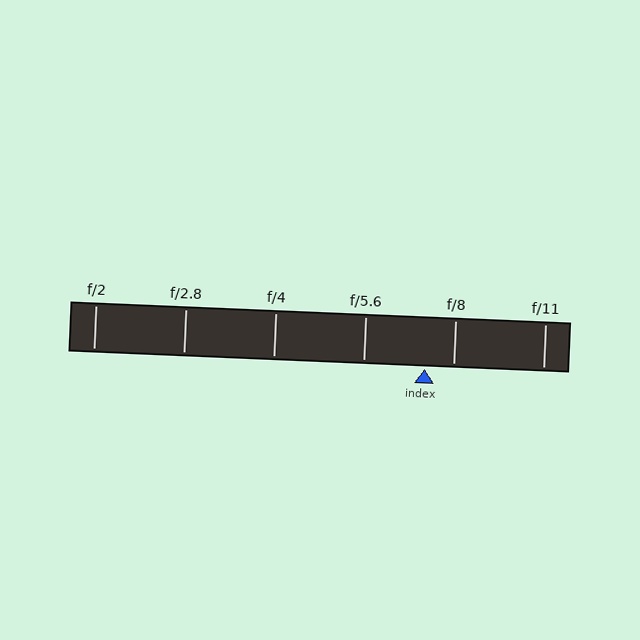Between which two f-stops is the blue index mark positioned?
The index mark is between f/5.6 and f/8.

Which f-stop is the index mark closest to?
The index mark is closest to f/8.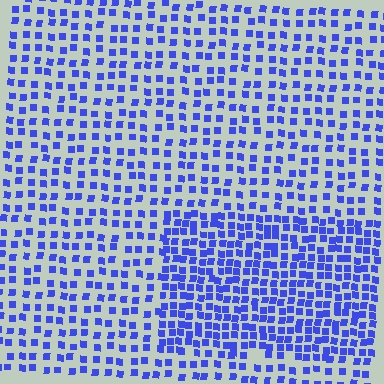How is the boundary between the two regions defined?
The boundary is defined by a change in element density (approximately 1.8x ratio). All elements are the same color, size, and shape.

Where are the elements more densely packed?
The elements are more densely packed inside the rectangle boundary.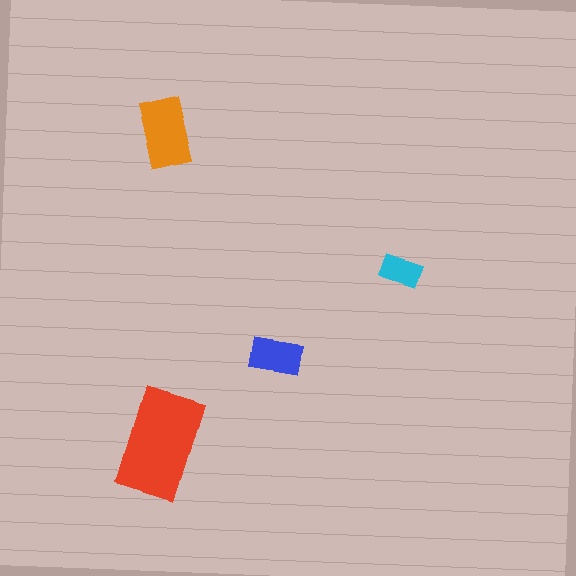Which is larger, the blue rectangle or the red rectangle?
The red one.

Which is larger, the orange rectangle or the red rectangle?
The red one.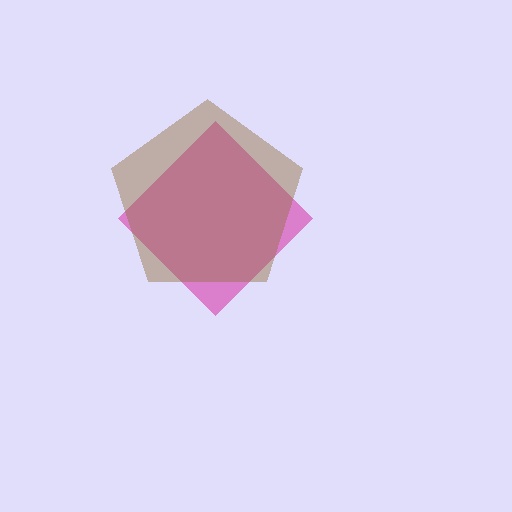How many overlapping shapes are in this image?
There are 2 overlapping shapes in the image.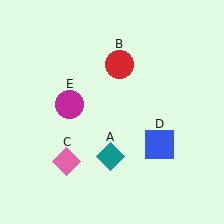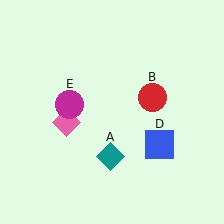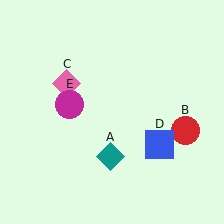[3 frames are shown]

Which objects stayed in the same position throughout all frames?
Teal diamond (object A) and blue square (object D) and magenta circle (object E) remained stationary.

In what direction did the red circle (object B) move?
The red circle (object B) moved down and to the right.